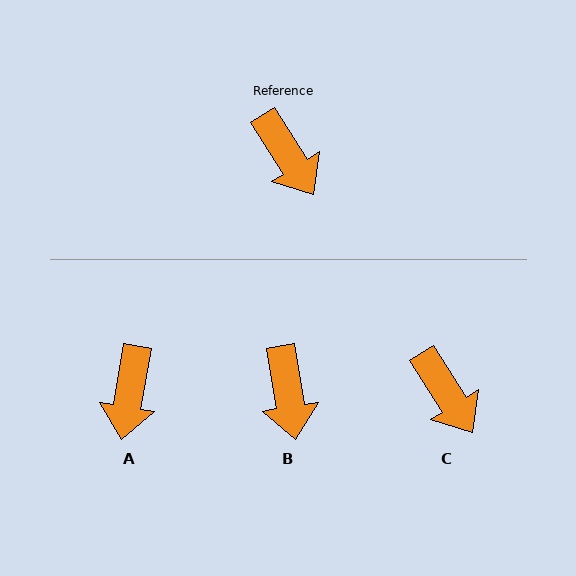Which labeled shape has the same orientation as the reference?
C.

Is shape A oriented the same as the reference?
No, it is off by about 42 degrees.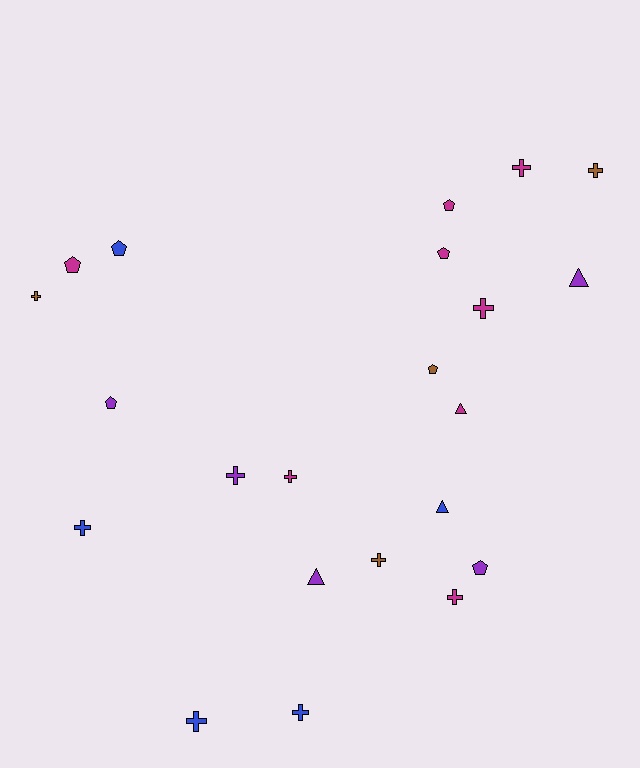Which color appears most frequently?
Magenta, with 8 objects.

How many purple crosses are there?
There is 1 purple cross.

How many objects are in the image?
There are 22 objects.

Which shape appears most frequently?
Cross, with 11 objects.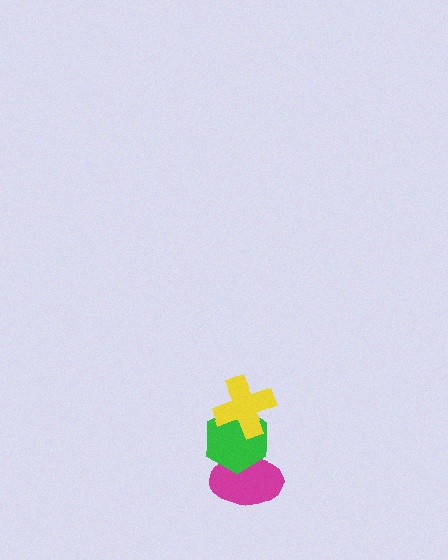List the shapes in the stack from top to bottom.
From top to bottom: the yellow cross, the green hexagon, the magenta ellipse.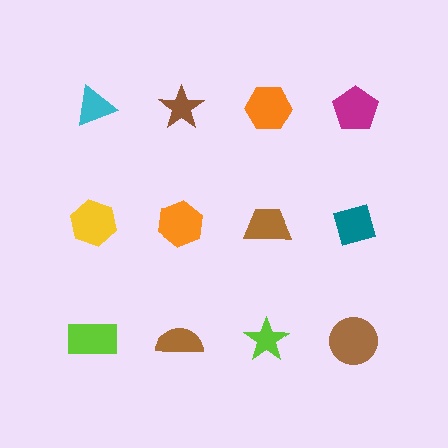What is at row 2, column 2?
An orange hexagon.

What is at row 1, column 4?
A magenta pentagon.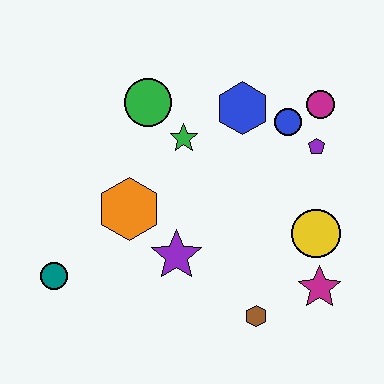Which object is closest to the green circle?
The green star is closest to the green circle.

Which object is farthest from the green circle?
The magenta star is farthest from the green circle.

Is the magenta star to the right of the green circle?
Yes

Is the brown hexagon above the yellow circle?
No